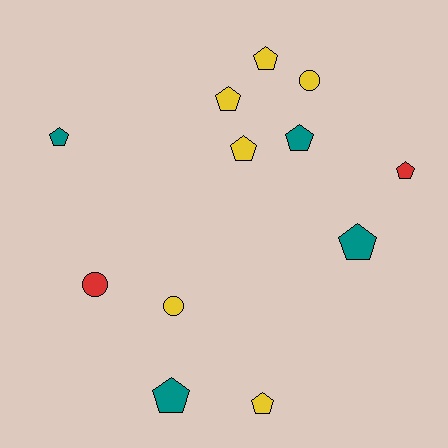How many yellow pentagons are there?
There are 4 yellow pentagons.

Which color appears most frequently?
Yellow, with 6 objects.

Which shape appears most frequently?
Pentagon, with 9 objects.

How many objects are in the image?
There are 12 objects.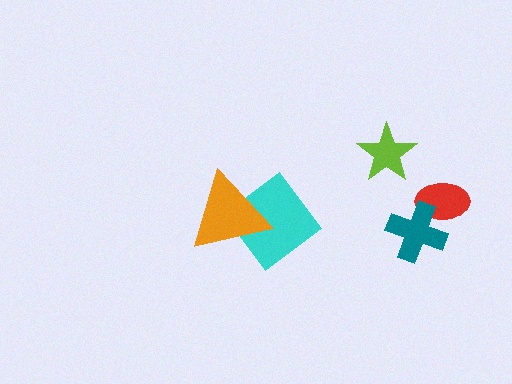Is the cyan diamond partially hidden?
Yes, it is partially covered by another shape.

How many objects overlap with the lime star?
0 objects overlap with the lime star.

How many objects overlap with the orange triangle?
1 object overlaps with the orange triangle.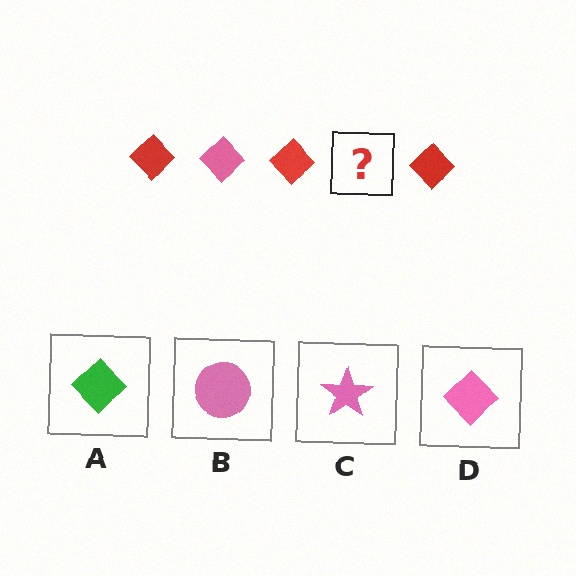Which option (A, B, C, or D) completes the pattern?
D.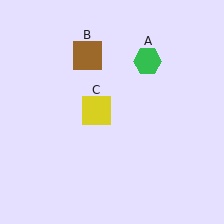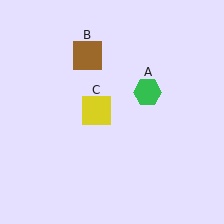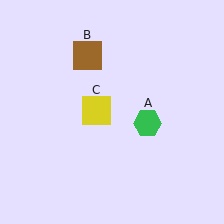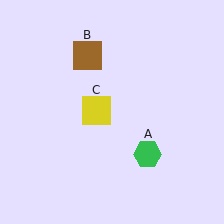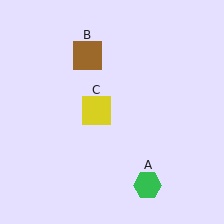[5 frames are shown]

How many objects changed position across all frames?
1 object changed position: green hexagon (object A).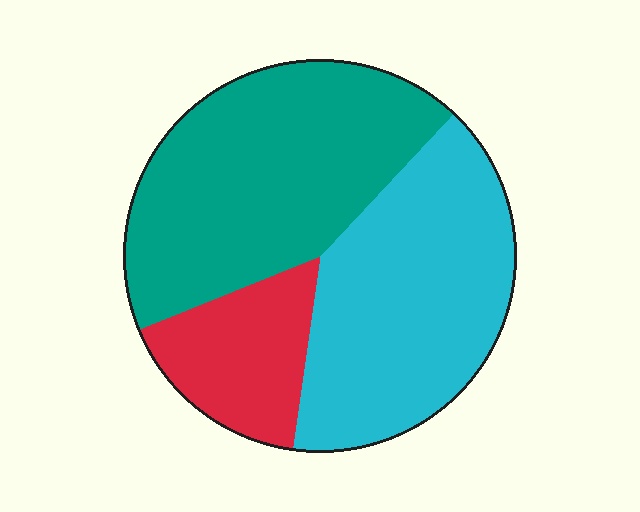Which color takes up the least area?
Red, at roughly 15%.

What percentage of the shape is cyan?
Cyan takes up between a third and a half of the shape.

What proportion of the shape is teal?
Teal covers about 45% of the shape.